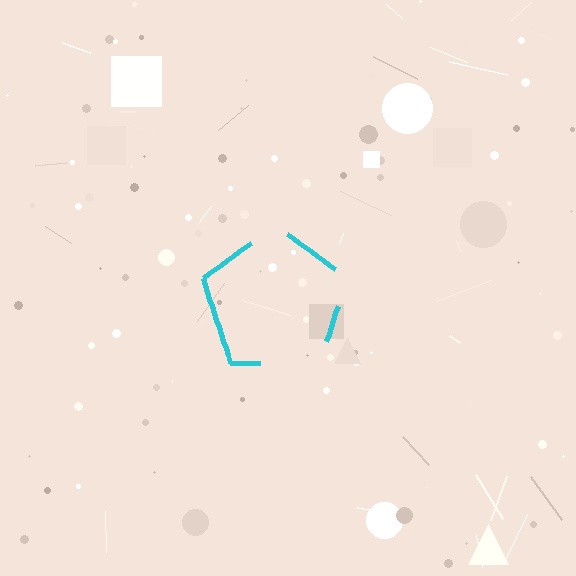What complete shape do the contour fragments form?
The contour fragments form a pentagon.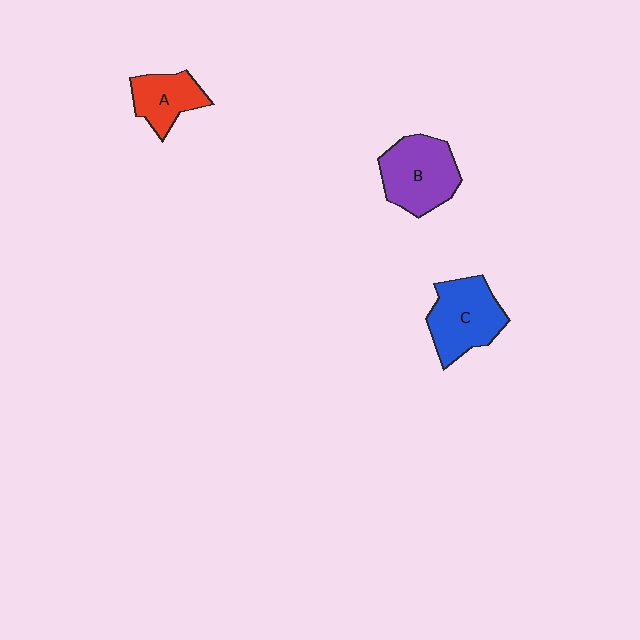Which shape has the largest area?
Shape B (purple).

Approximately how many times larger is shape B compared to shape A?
Approximately 1.5 times.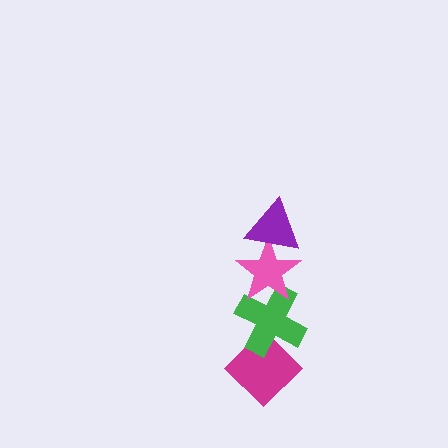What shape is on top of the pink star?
The purple triangle is on top of the pink star.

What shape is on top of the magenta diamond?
The green cross is on top of the magenta diamond.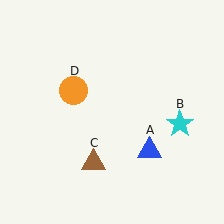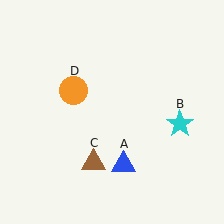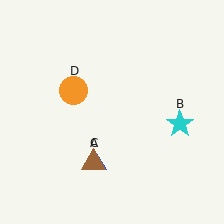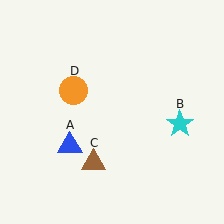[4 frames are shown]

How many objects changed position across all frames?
1 object changed position: blue triangle (object A).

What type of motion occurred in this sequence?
The blue triangle (object A) rotated clockwise around the center of the scene.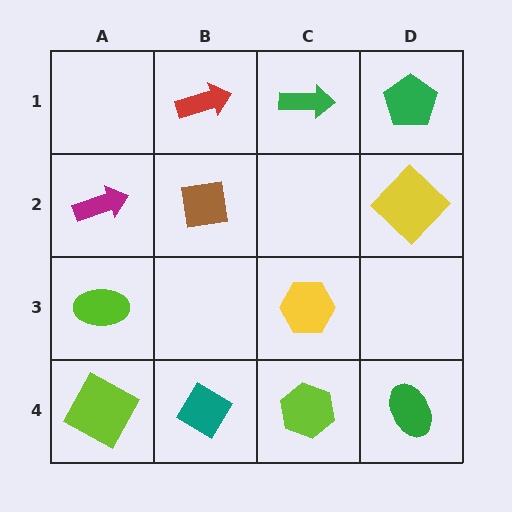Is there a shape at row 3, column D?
No, that cell is empty.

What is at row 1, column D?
A green pentagon.